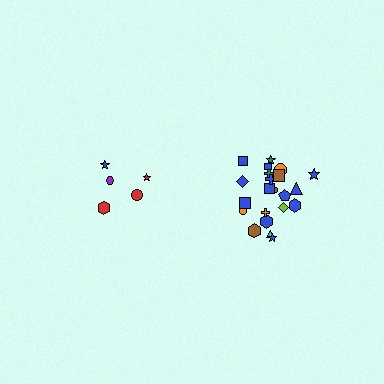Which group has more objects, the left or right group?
The right group.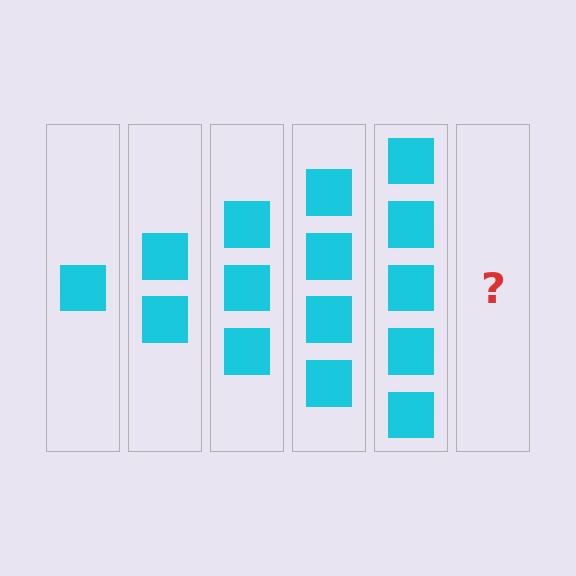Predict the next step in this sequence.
The next step is 6 squares.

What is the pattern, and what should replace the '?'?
The pattern is that each step adds one more square. The '?' should be 6 squares.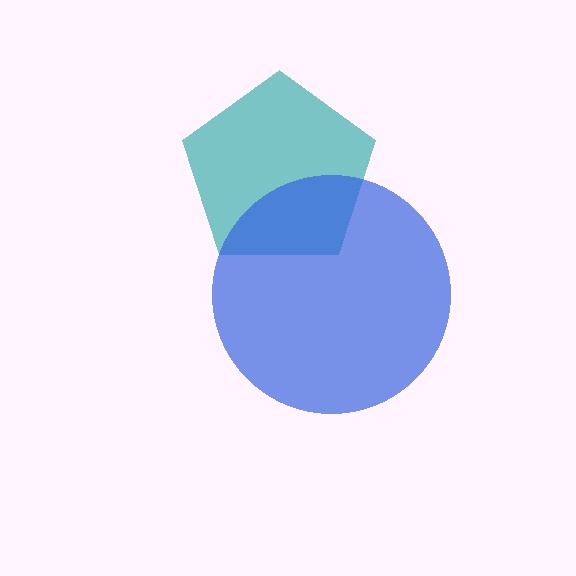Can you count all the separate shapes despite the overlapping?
Yes, there are 2 separate shapes.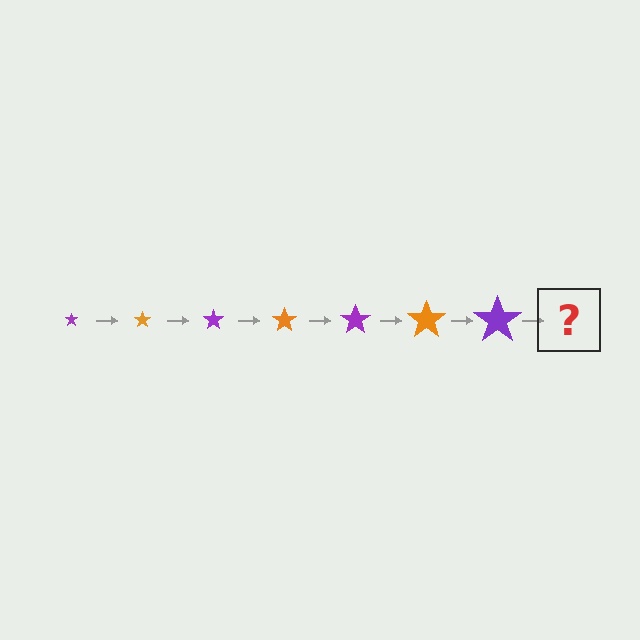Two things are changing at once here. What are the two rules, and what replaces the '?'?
The two rules are that the star grows larger each step and the color cycles through purple and orange. The '?' should be an orange star, larger than the previous one.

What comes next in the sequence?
The next element should be an orange star, larger than the previous one.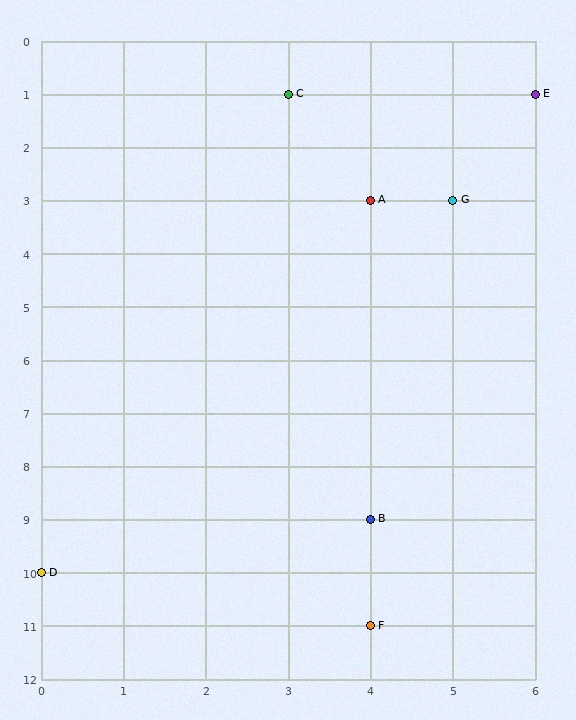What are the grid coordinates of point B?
Point B is at grid coordinates (4, 9).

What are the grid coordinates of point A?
Point A is at grid coordinates (4, 3).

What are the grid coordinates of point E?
Point E is at grid coordinates (6, 1).